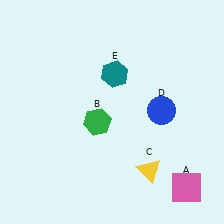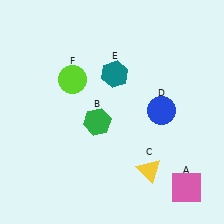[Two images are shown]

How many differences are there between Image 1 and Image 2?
There is 1 difference between the two images.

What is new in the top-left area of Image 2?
A lime circle (F) was added in the top-left area of Image 2.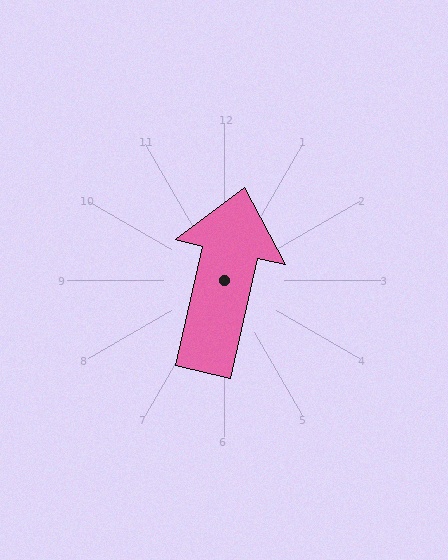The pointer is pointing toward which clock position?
Roughly 12 o'clock.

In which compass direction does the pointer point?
North.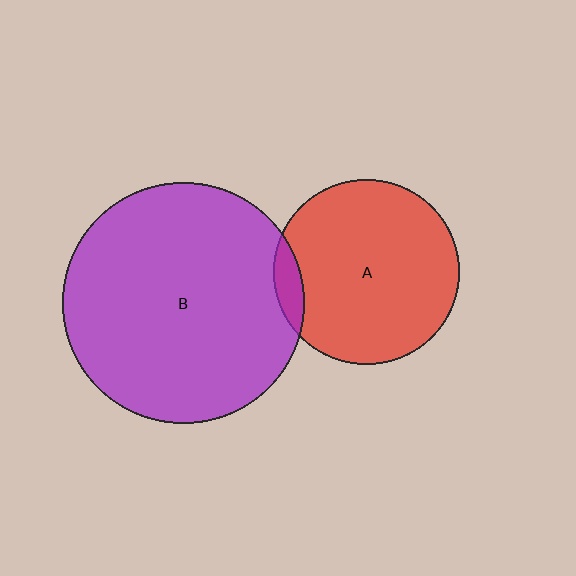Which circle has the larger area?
Circle B (purple).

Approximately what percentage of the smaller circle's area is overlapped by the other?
Approximately 5%.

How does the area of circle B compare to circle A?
Approximately 1.7 times.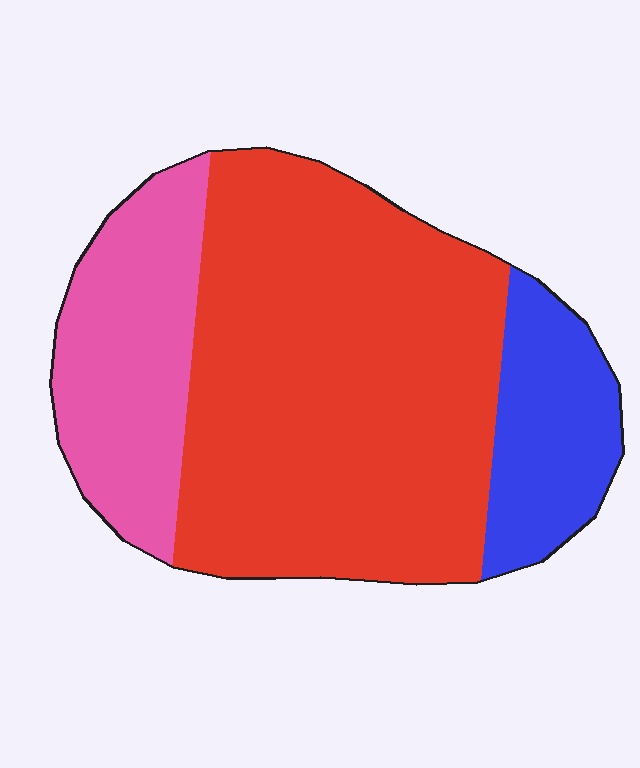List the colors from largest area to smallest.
From largest to smallest: red, pink, blue.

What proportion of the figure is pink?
Pink covers about 20% of the figure.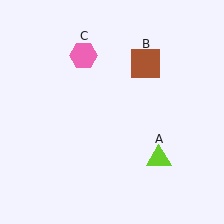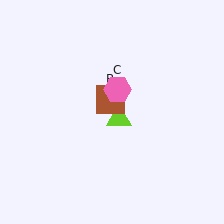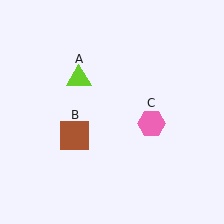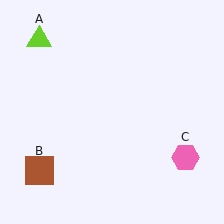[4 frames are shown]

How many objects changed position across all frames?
3 objects changed position: lime triangle (object A), brown square (object B), pink hexagon (object C).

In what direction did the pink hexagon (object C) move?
The pink hexagon (object C) moved down and to the right.